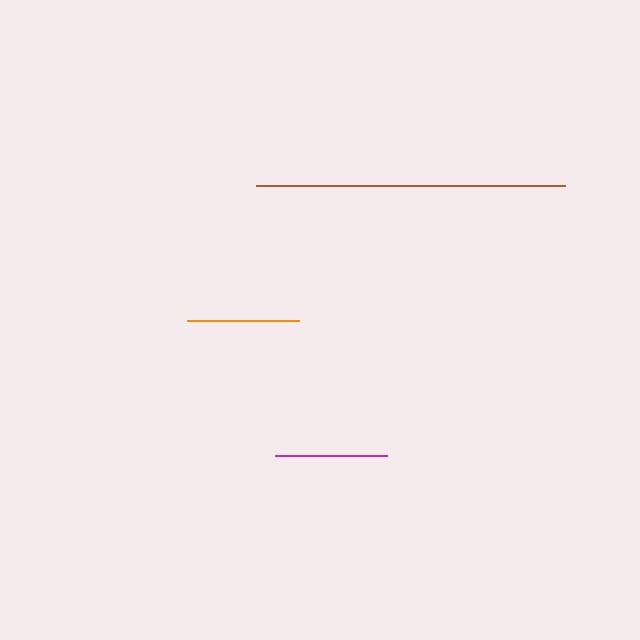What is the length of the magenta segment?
The magenta segment is approximately 112 pixels long.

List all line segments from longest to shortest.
From longest to shortest: brown, magenta, orange.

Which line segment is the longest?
The brown line is the longest at approximately 309 pixels.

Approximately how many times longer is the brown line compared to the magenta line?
The brown line is approximately 2.8 times the length of the magenta line.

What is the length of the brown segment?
The brown segment is approximately 309 pixels long.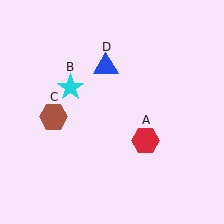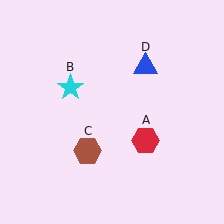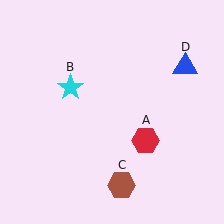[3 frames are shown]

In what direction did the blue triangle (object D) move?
The blue triangle (object D) moved right.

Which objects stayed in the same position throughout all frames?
Red hexagon (object A) and cyan star (object B) remained stationary.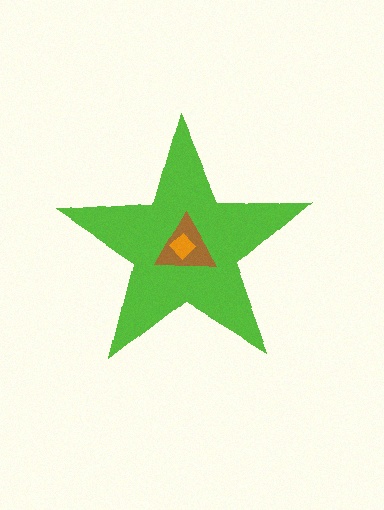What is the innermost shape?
The orange diamond.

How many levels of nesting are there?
3.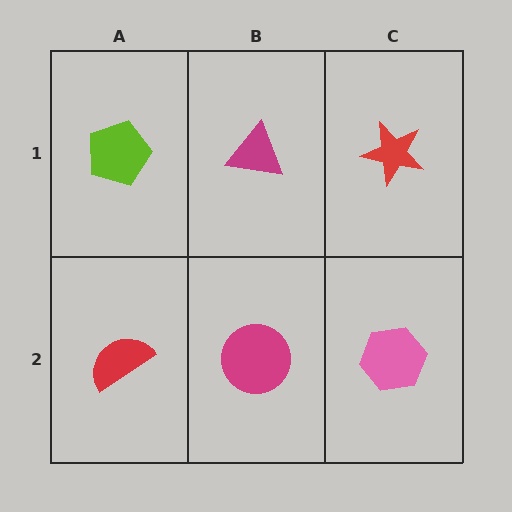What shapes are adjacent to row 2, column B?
A magenta triangle (row 1, column B), a red semicircle (row 2, column A), a pink hexagon (row 2, column C).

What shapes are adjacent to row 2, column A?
A lime pentagon (row 1, column A), a magenta circle (row 2, column B).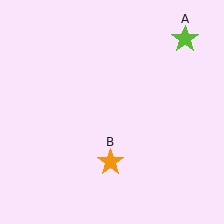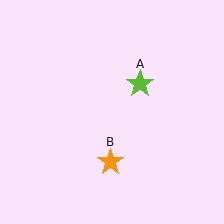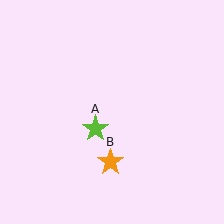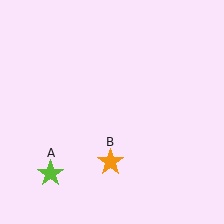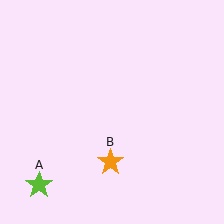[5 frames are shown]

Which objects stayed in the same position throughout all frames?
Orange star (object B) remained stationary.